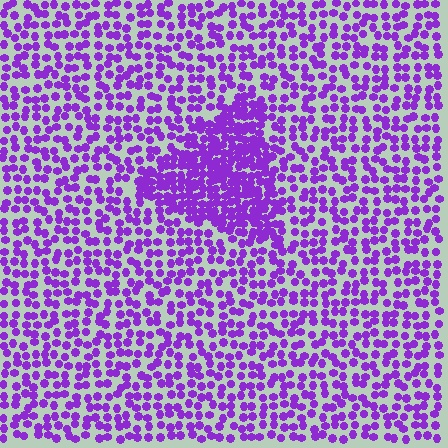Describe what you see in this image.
The image contains small purple elements arranged at two different densities. A triangle-shaped region is visible where the elements are more densely packed than the surrounding area.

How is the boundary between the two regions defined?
The boundary is defined by a change in element density (approximately 2.1x ratio). All elements are the same color, size, and shape.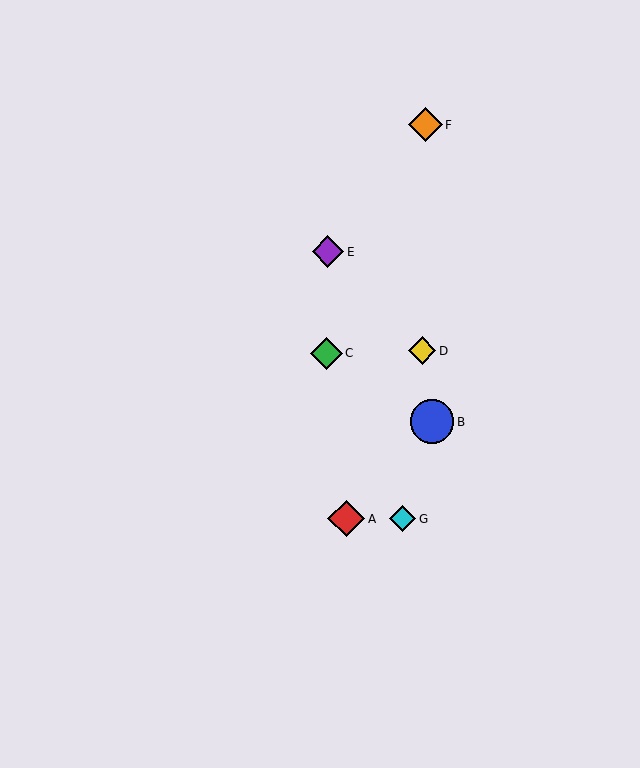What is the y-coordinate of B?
Object B is at y≈422.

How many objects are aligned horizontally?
2 objects (A, G) are aligned horizontally.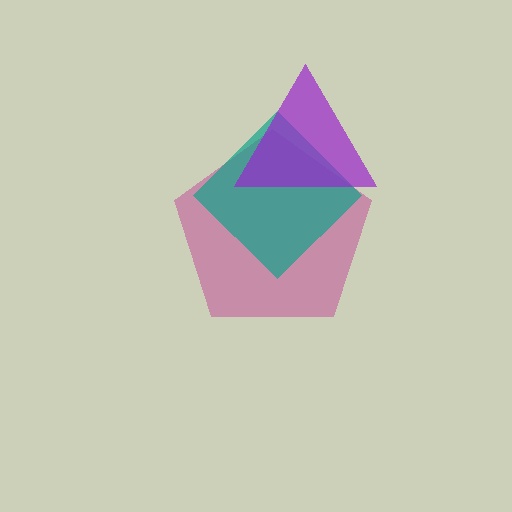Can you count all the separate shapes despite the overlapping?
Yes, there are 3 separate shapes.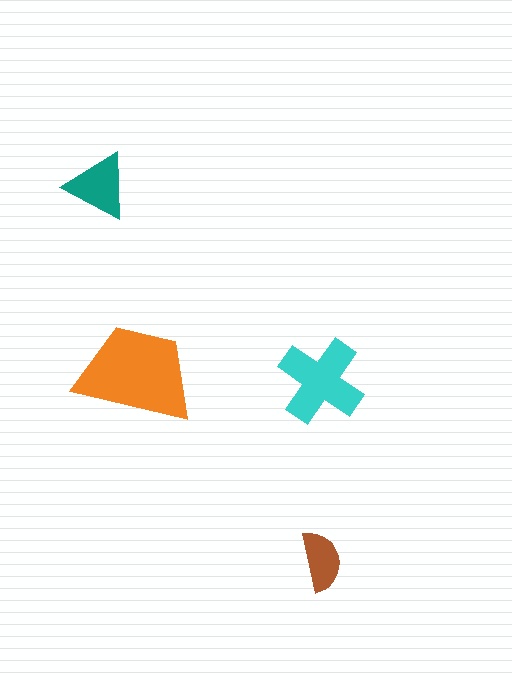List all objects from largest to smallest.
The orange trapezoid, the cyan cross, the teal triangle, the brown semicircle.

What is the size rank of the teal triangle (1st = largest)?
3rd.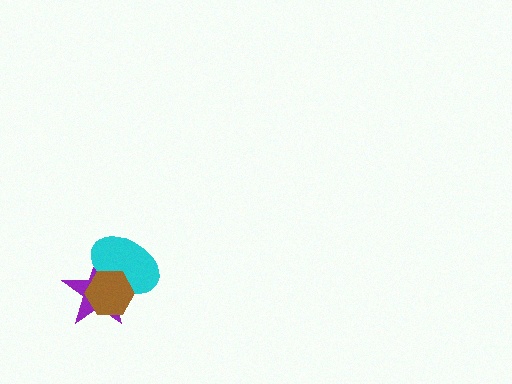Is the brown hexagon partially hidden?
No, no other shape covers it.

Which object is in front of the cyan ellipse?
The brown hexagon is in front of the cyan ellipse.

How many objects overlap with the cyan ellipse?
2 objects overlap with the cyan ellipse.